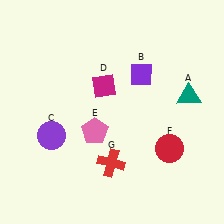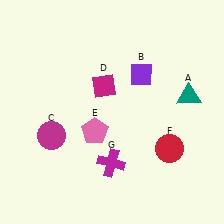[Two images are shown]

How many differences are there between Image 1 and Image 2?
There are 2 differences between the two images.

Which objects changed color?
C changed from purple to magenta. G changed from red to magenta.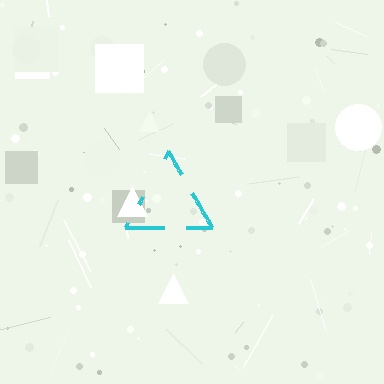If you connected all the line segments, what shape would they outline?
They would outline a triangle.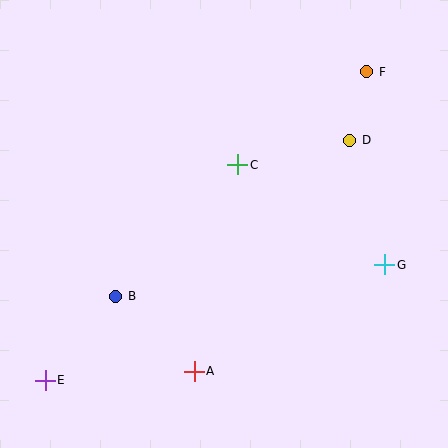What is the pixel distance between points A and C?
The distance between A and C is 211 pixels.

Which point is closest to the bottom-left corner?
Point E is closest to the bottom-left corner.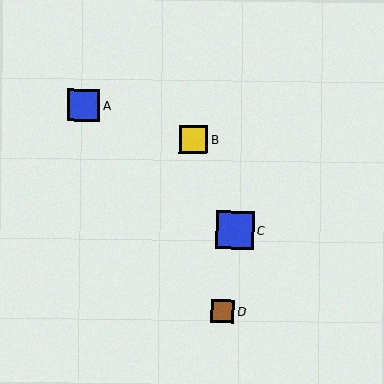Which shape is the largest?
The blue square (labeled C) is the largest.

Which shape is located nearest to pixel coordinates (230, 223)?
The blue square (labeled C) at (235, 230) is nearest to that location.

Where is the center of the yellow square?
The center of the yellow square is at (194, 140).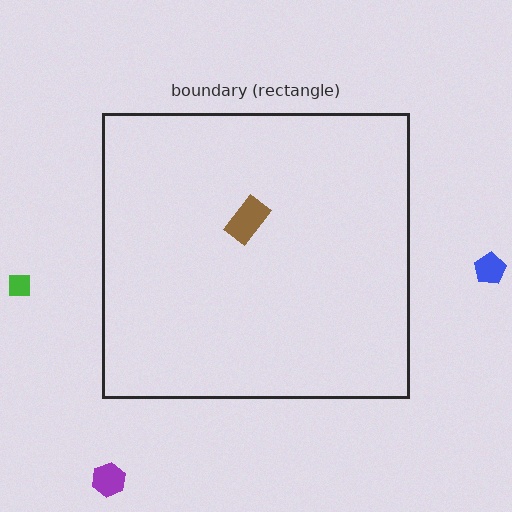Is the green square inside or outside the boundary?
Outside.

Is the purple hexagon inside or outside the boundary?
Outside.